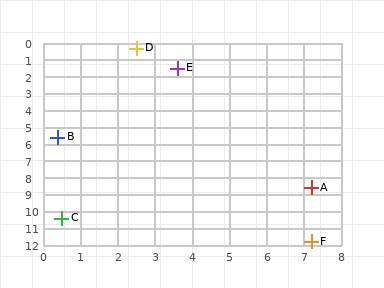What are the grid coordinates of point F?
Point F is at approximately (7.2, 11.8).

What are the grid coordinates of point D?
Point D is at approximately (2.5, 0.3).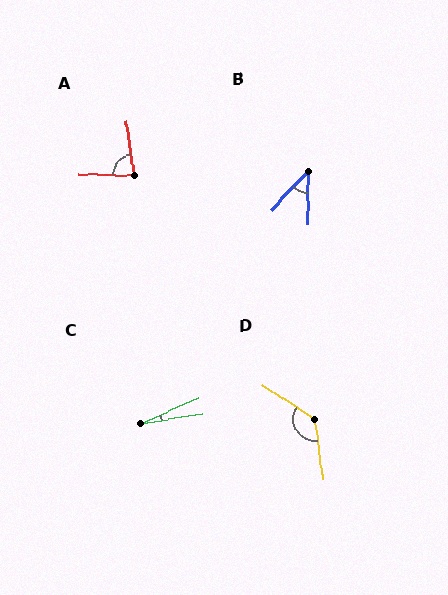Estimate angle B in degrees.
Approximately 43 degrees.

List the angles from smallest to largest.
C (15°), B (43°), A (80°), D (130°).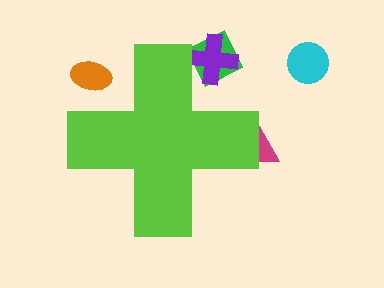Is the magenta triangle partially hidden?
Yes, the magenta triangle is partially hidden behind the lime cross.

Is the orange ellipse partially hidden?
Yes, the orange ellipse is partially hidden behind the lime cross.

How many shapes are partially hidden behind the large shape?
4 shapes are partially hidden.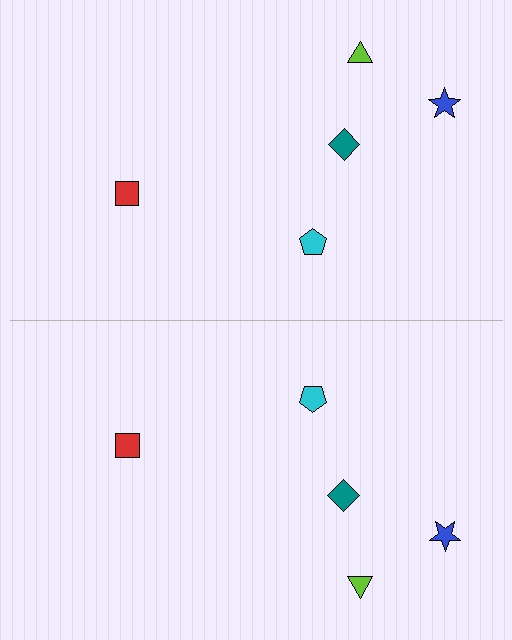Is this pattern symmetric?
Yes, this pattern has bilateral (reflection) symmetry.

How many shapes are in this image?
There are 10 shapes in this image.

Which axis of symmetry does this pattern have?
The pattern has a horizontal axis of symmetry running through the center of the image.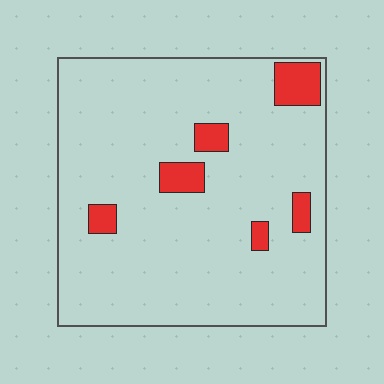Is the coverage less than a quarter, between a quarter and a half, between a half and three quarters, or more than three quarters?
Less than a quarter.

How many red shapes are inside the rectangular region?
6.